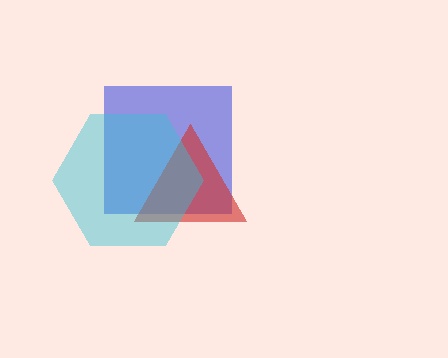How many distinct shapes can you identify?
There are 3 distinct shapes: a blue square, a red triangle, a cyan hexagon.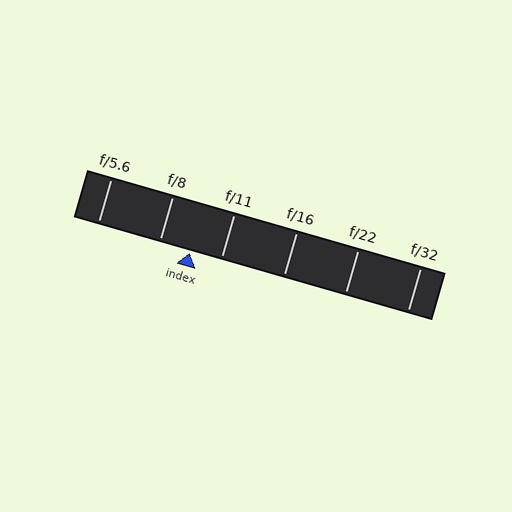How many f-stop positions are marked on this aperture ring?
There are 6 f-stop positions marked.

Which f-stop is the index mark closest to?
The index mark is closest to f/8.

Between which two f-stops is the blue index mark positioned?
The index mark is between f/8 and f/11.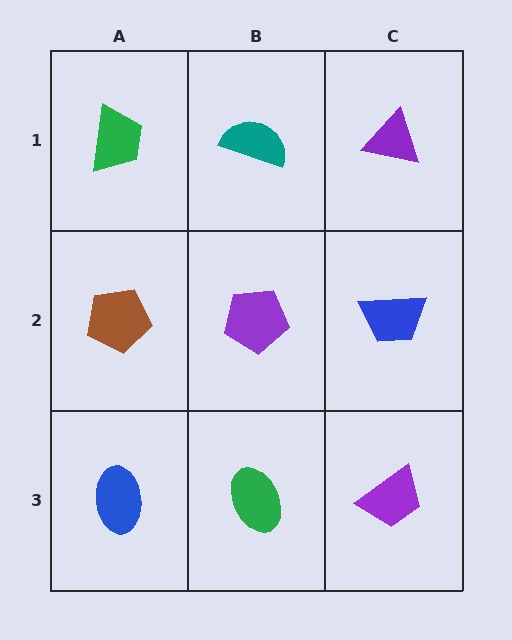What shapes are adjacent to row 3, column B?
A purple pentagon (row 2, column B), a blue ellipse (row 3, column A), a purple trapezoid (row 3, column C).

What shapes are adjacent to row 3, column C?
A blue trapezoid (row 2, column C), a green ellipse (row 3, column B).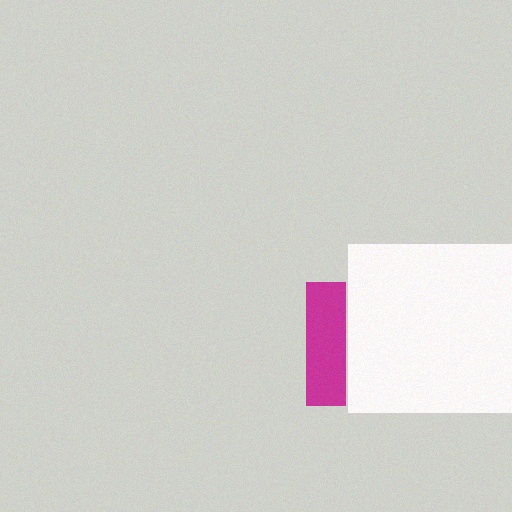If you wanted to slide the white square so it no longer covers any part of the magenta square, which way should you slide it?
Slide it right — that is the most direct way to separate the two shapes.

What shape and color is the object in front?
The object in front is a white square.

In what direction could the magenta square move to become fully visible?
The magenta square could move left. That would shift it out from behind the white square entirely.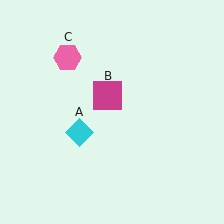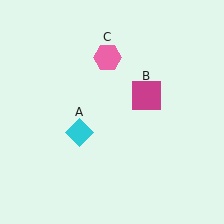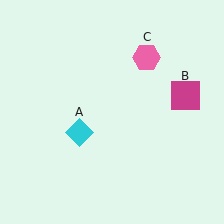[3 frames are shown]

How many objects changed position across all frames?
2 objects changed position: magenta square (object B), pink hexagon (object C).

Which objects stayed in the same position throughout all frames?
Cyan diamond (object A) remained stationary.